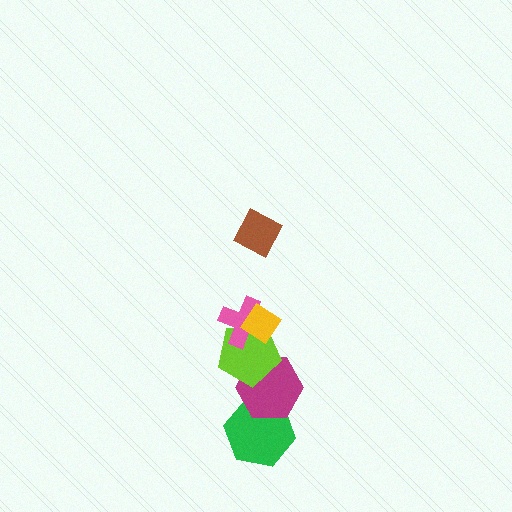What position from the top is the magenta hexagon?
The magenta hexagon is 5th from the top.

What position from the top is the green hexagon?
The green hexagon is 6th from the top.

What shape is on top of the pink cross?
The yellow diamond is on top of the pink cross.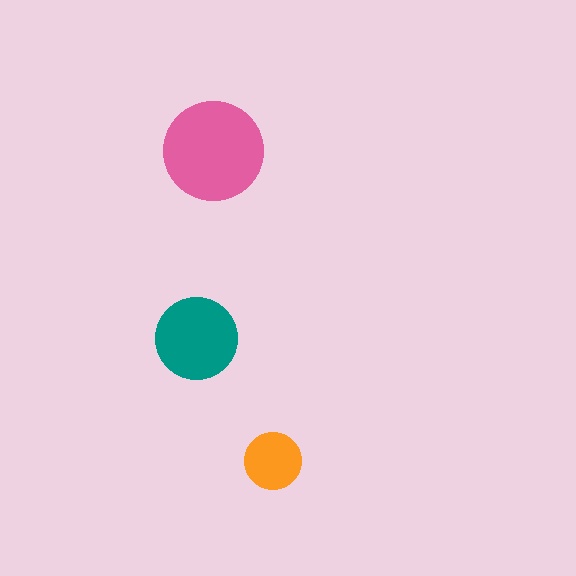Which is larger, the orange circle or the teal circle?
The teal one.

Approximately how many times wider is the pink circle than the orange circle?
About 1.5 times wider.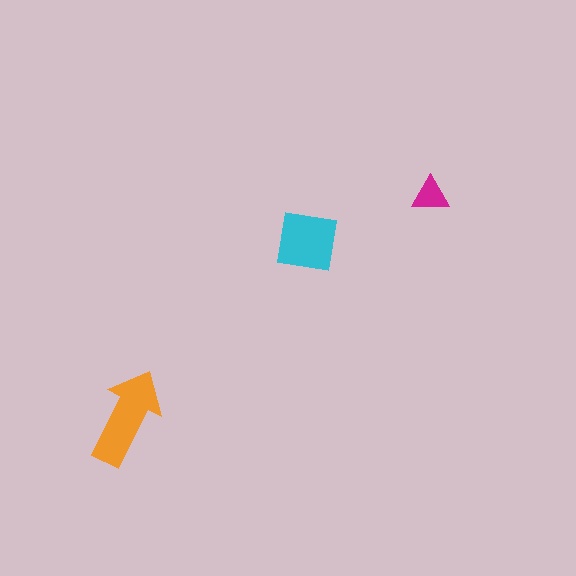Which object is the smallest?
The magenta triangle.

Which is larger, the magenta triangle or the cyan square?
The cyan square.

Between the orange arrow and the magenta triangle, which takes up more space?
The orange arrow.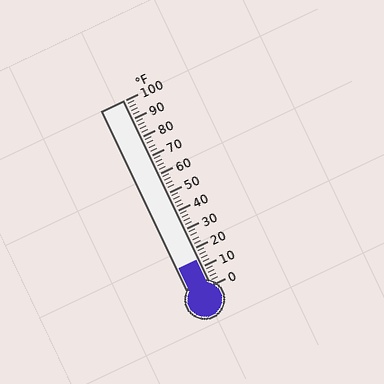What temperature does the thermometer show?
The thermometer shows approximately 14°F.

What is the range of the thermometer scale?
The thermometer scale ranges from 0°F to 100°F.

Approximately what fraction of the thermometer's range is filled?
The thermometer is filled to approximately 15% of its range.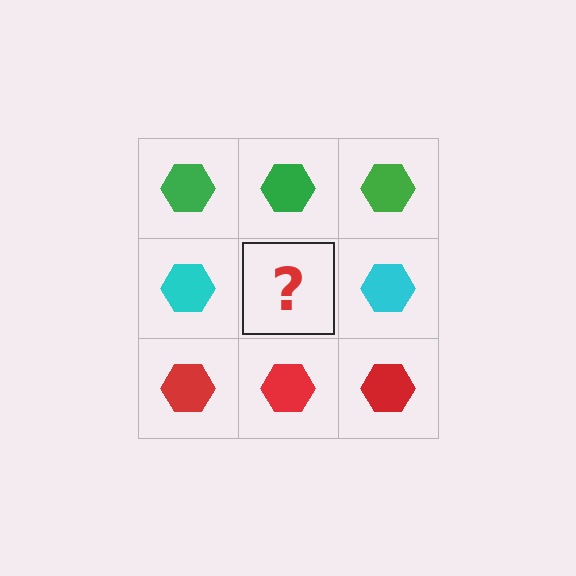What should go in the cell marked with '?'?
The missing cell should contain a cyan hexagon.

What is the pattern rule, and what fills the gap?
The rule is that each row has a consistent color. The gap should be filled with a cyan hexagon.